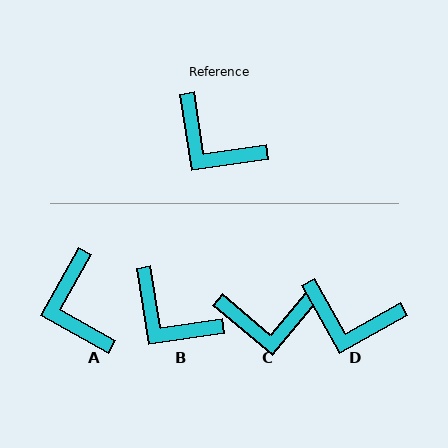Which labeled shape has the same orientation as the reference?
B.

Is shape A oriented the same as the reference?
No, it is off by about 38 degrees.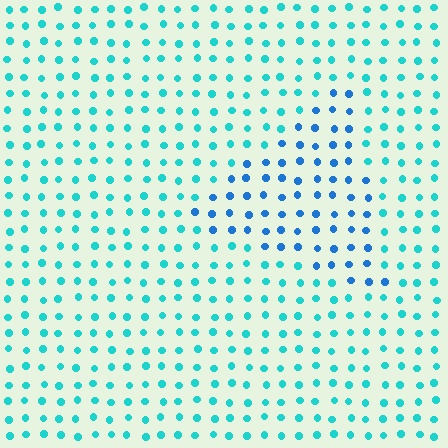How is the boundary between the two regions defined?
The boundary is defined purely by a slight shift in hue (about 34 degrees). Spacing, size, and orientation are identical on both sides.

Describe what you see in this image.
The image is filled with small cyan elements in a uniform arrangement. A triangle-shaped region is visible where the elements are tinted to a slightly different hue, forming a subtle color boundary.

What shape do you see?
I see a triangle.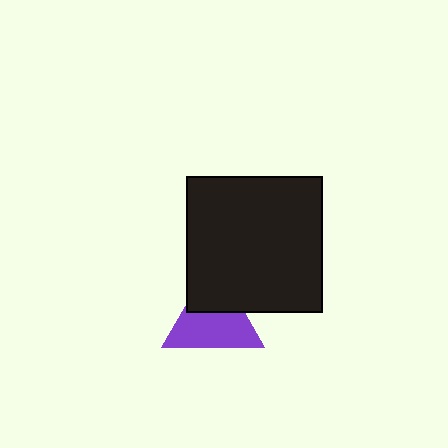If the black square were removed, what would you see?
You would see the complete purple triangle.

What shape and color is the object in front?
The object in front is a black square.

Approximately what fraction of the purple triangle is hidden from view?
Roughly 38% of the purple triangle is hidden behind the black square.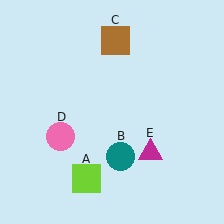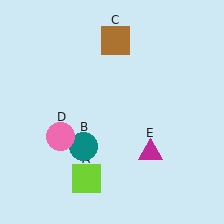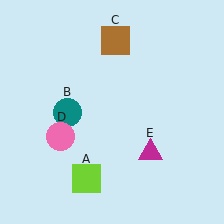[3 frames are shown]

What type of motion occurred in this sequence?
The teal circle (object B) rotated clockwise around the center of the scene.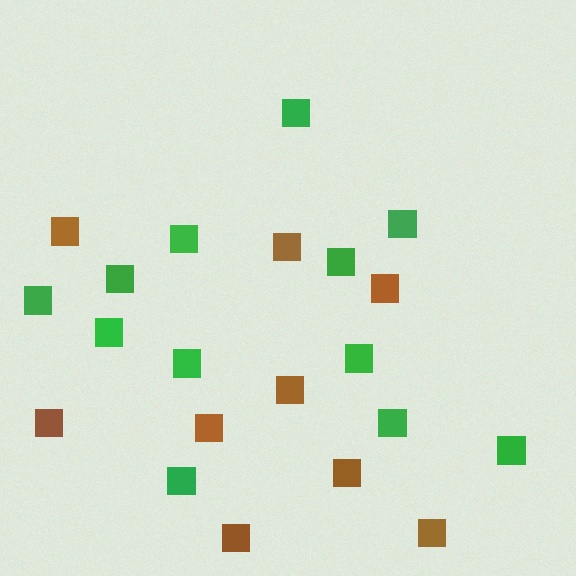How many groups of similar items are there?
There are 2 groups: one group of brown squares (9) and one group of green squares (12).